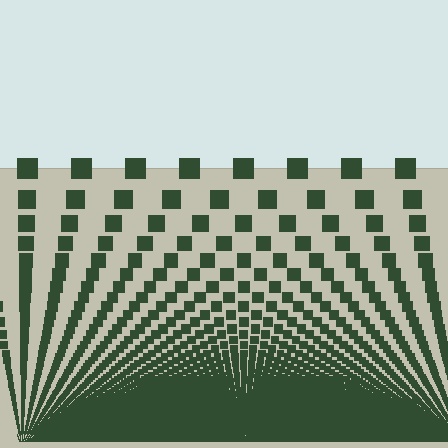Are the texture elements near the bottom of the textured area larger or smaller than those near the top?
Smaller. The gradient is inverted — elements near the bottom are smaller and denser.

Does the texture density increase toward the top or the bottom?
Density increases toward the bottom.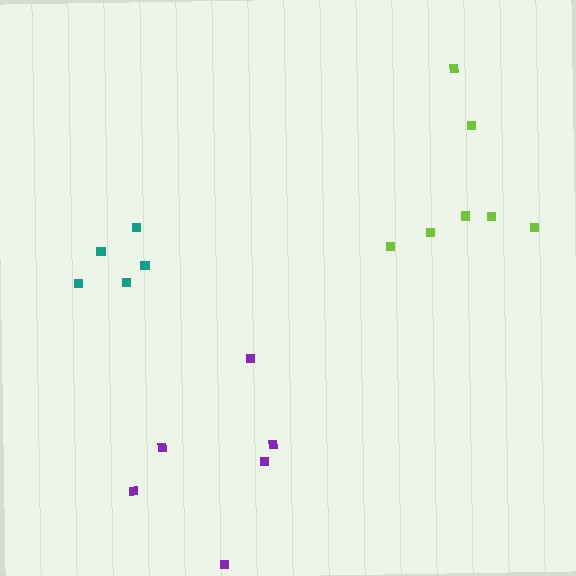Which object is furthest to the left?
The teal cluster is leftmost.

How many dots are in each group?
Group 1: 5 dots, Group 2: 7 dots, Group 3: 6 dots (18 total).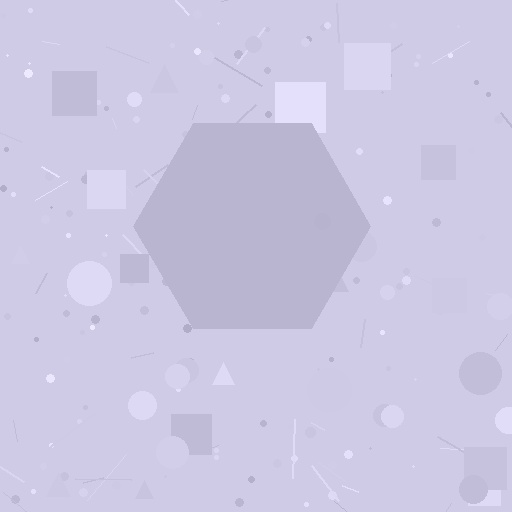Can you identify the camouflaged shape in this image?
The camouflaged shape is a hexagon.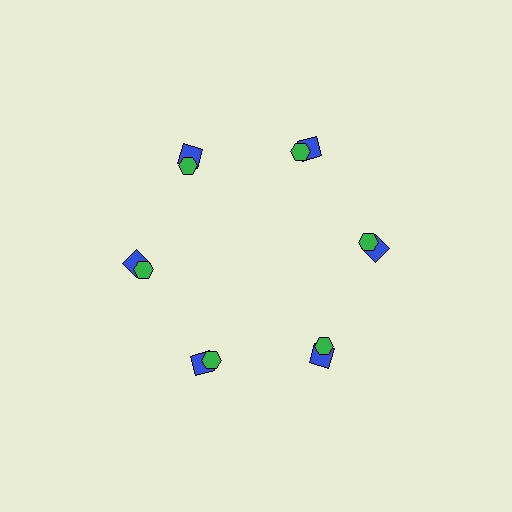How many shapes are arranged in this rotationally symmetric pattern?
There are 12 shapes, arranged in 6 groups of 2.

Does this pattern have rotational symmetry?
Yes, this pattern has 6-fold rotational symmetry. It looks the same after rotating 60 degrees around the center.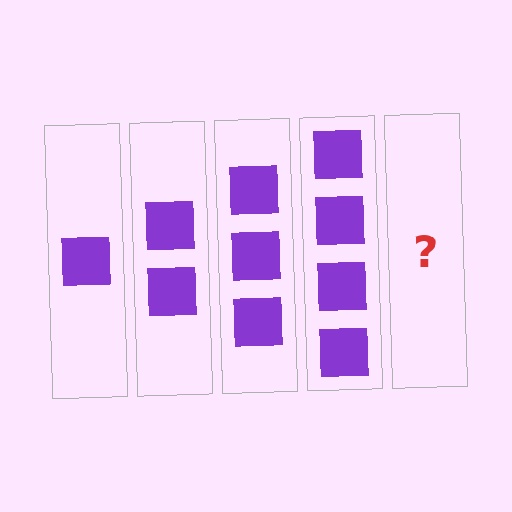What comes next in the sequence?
The next element should be 5 squares.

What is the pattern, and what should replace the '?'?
The pattern is that each step adds one more square. The '?' should be 5 squares.